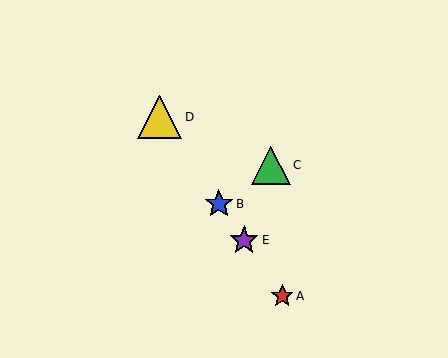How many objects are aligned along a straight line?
4 objects (A, B, D, E) are aligned along a straight line.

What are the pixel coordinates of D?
Object D is at (160, 117).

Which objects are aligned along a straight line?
Objects A, B, D, E are aligned along a straight line.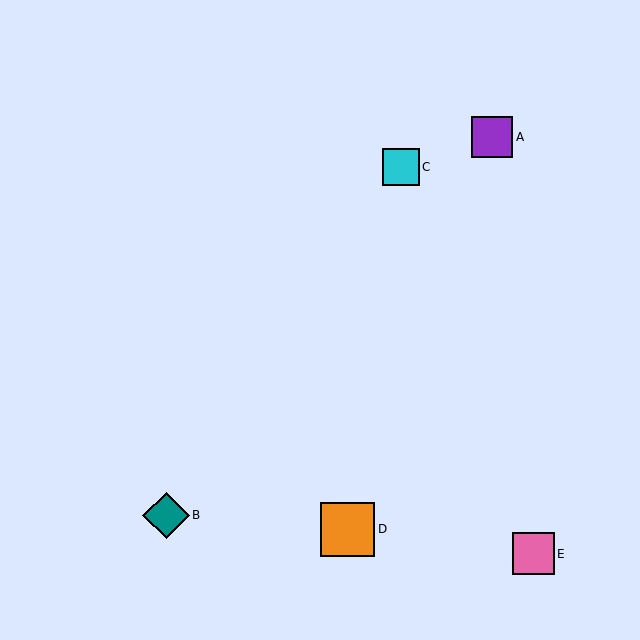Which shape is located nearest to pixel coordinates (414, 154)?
The cyan square (labeled C) at (401, 167) is nearest to that location.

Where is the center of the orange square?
The center of the orange square is at (347, 529).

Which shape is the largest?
The orange square (labeled D) is the largest.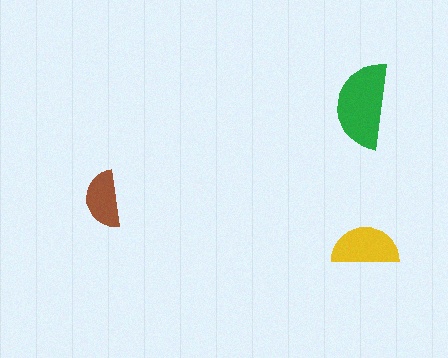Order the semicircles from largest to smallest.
the green one, the yellow one, the brown one.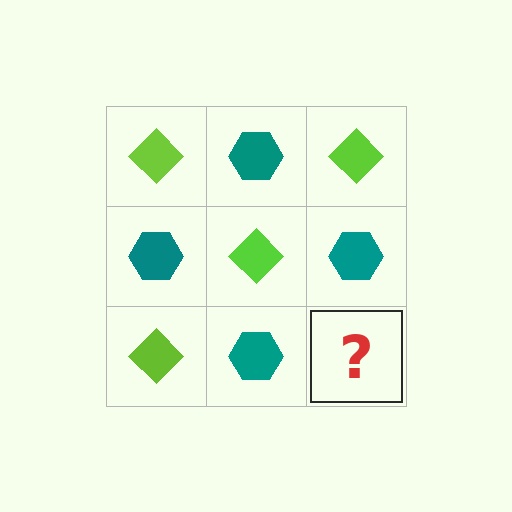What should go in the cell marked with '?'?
The missing cell should contain a lime diamond.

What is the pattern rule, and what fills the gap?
The rule is that it alternates lime diamond and teal hexagon in a checkerboard pattern. The gap should be filled with a lime diamond.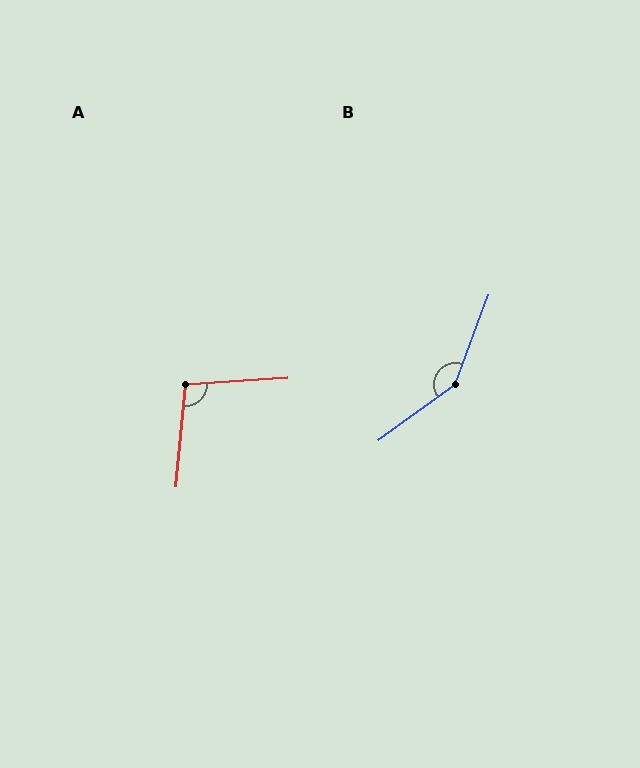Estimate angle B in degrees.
Approximately 147 degrees.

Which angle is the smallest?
A, at approximately 99 degrees.